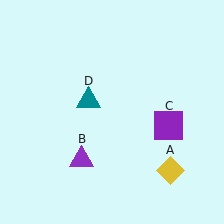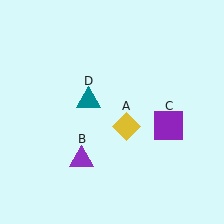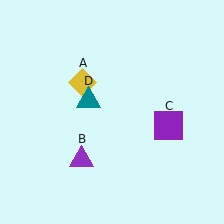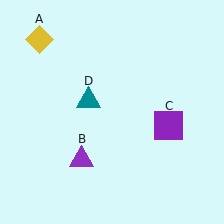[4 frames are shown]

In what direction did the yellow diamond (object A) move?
The yellow diamond (object A) moved up and to the left.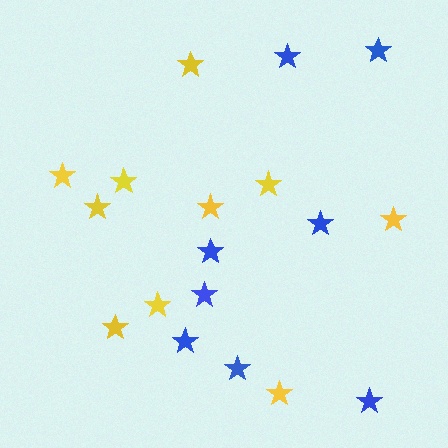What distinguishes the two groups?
There are 2 groups: one group of blue stars (8) and one group of yellow stars (10).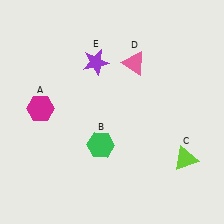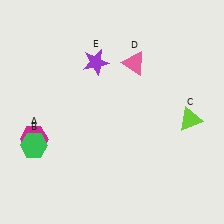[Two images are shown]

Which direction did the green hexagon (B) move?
The green hexagon (B) moved left.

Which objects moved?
The objects that moved are: the magenta hexagon (A), the green hexagon (B), the lime triangle (C).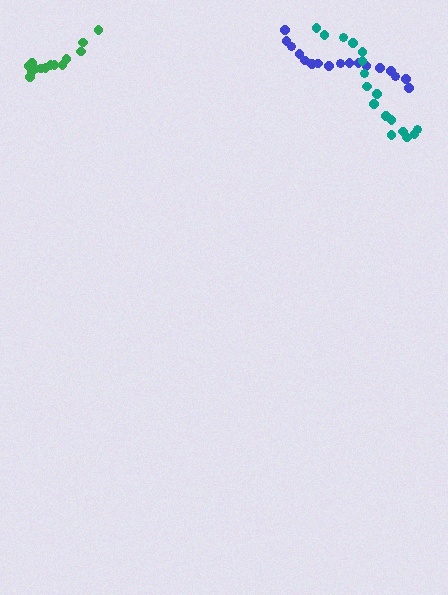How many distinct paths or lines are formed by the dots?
There are 3 distinct paths.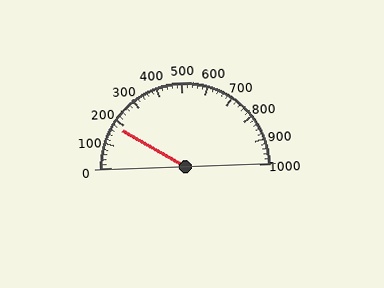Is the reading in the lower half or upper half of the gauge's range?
The reading is in the lower half of the range (0 to 1000).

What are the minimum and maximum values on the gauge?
The gauge ranges from 0 to 1000.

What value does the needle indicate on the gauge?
The needle indicates approximately 180.